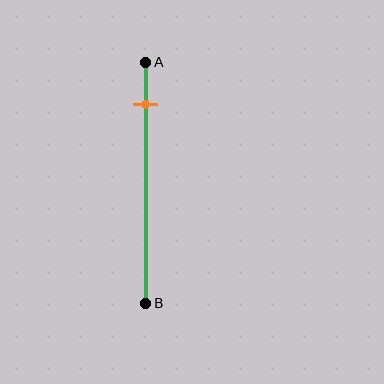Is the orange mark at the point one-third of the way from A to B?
No, the mark is at about 20% from A, not at the 33% one-third point.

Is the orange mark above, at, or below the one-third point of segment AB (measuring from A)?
The orange mark is above the one-third point of segment AB.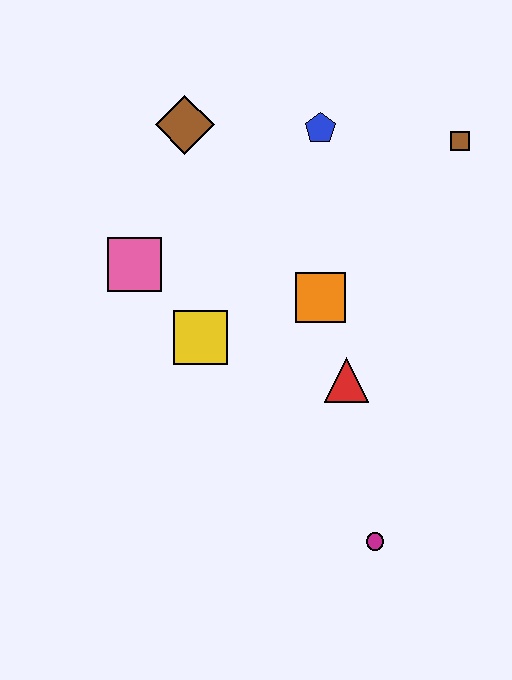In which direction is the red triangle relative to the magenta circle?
The red triangle is above the magenta circle.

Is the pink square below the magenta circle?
No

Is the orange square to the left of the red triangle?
Yes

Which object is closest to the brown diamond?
The blue pentagon is closest to the brown diamond.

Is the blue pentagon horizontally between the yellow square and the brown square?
Yes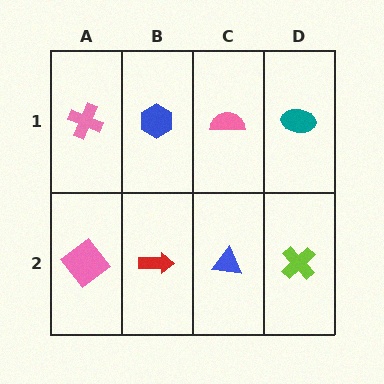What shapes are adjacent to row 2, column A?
A pink cross (row 1, column A), a red arrow (row 2, column B).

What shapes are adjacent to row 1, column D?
A lime cross (row 2, column D), a pink semicircle (row 1, column C).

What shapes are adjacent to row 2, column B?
A blue hexagon (row 1, column B), a pink diamond (row 2, column A), a blue triangle (row 2, column C).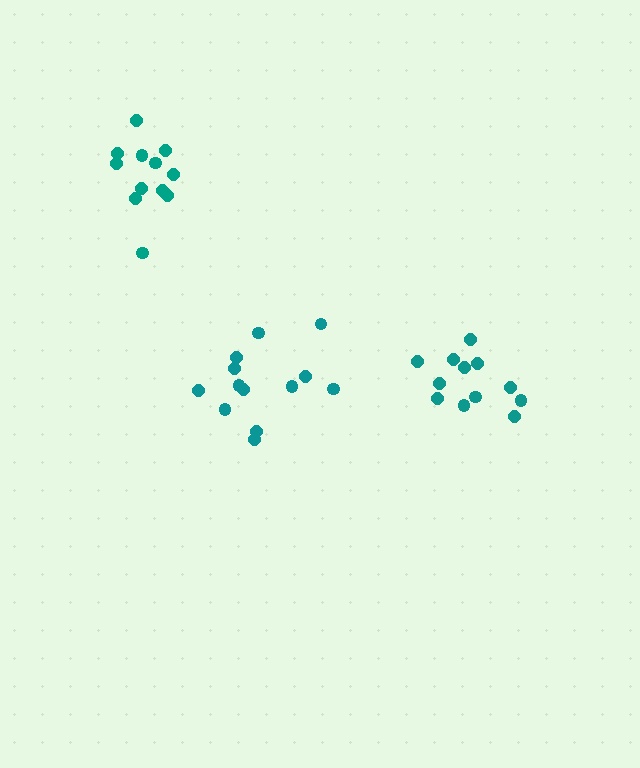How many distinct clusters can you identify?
There are 3 distinct clusters.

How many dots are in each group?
Group 1: 13 dots, Group 2: 12 dots, Group 3: 12 dots (37 total).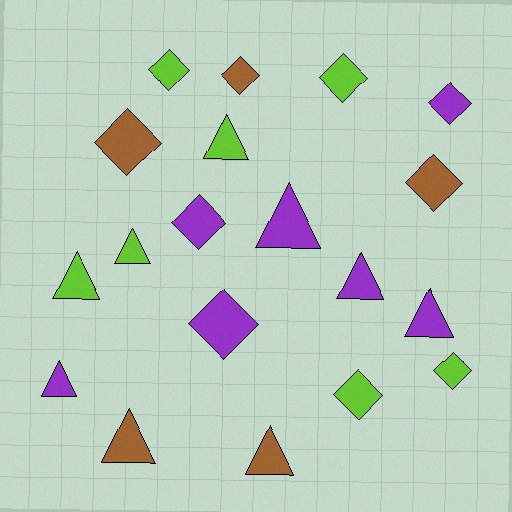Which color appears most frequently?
Lime, with 7 objects.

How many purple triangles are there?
There are 4 purple triangles.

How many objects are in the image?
There are 19 objects.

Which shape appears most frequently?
Diamond, with 10 objects.